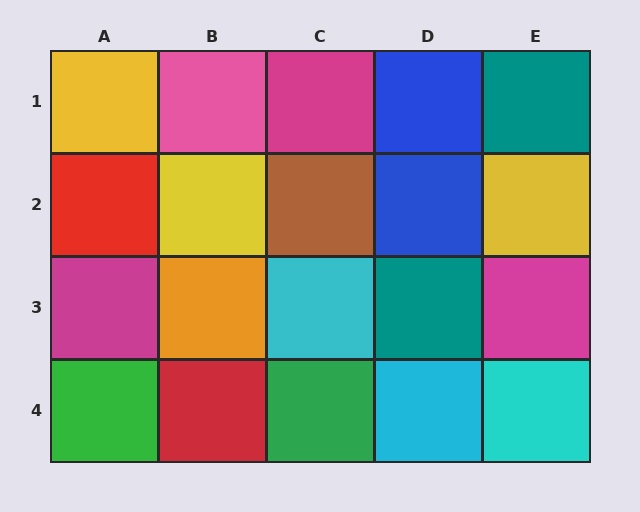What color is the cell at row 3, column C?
Cyan.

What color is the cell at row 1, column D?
Blue.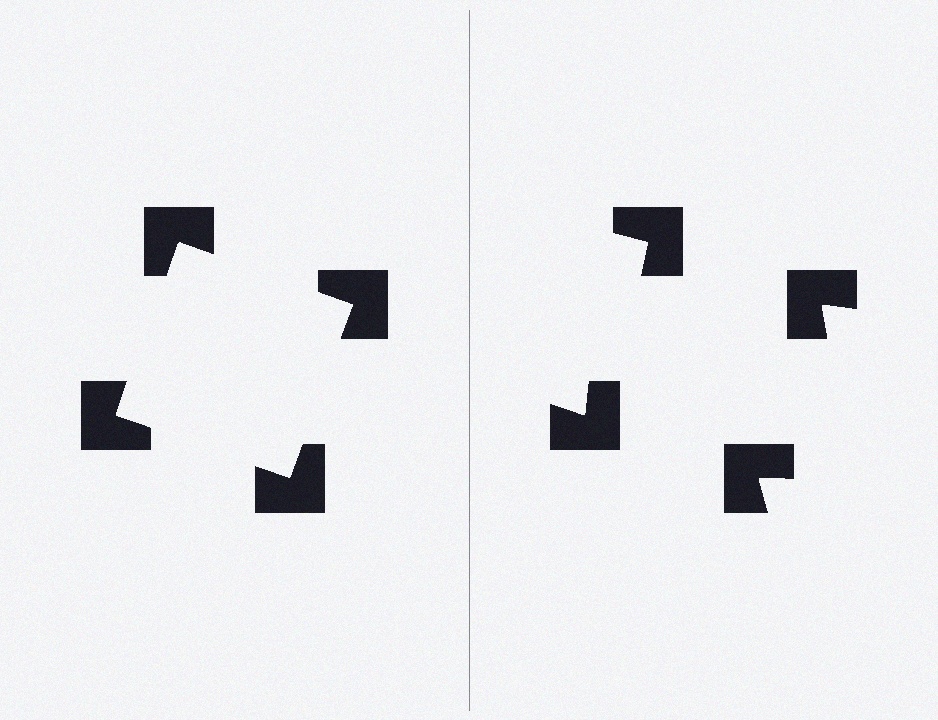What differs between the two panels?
The notched squares are positioned identically on both sides; only the wedge orientations differ. On the left they align to a square; on the right they are misaligned.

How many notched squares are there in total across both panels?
8 — 4 on each side.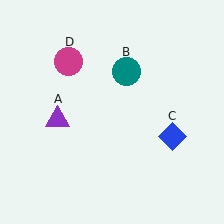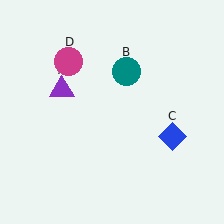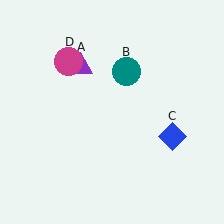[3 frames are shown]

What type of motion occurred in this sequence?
The purple triangle (object A) rotated clockwise around the center of the scene.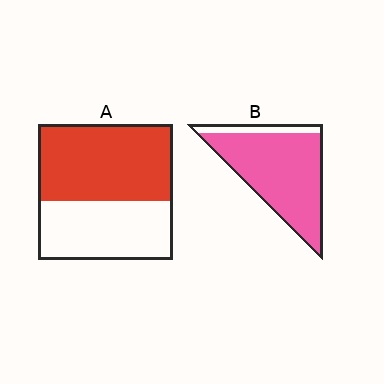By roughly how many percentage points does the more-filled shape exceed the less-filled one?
By roughly 30 percentage points (B over A).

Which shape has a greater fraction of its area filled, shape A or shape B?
Shape B.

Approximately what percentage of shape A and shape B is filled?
A is approximately 55% and B is approximately 85%.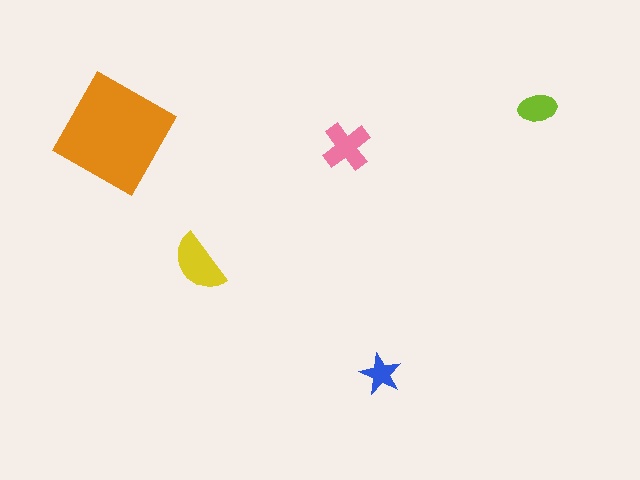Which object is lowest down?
The blue star is bottommost.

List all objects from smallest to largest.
The blue star, the lime ellipse, the pink cross, the yellow semicircle, the orange square.